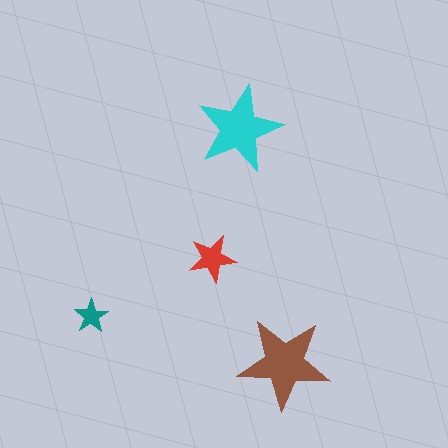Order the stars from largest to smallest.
the brown one, the cyan one, the red one, the teal one.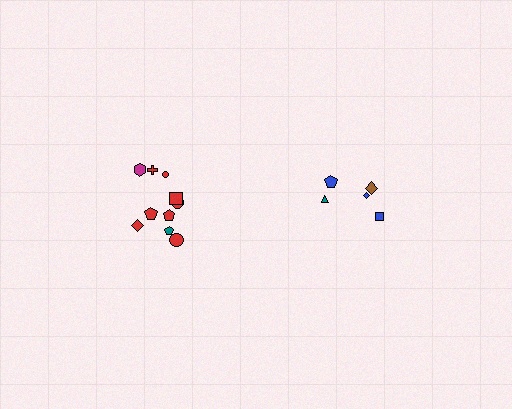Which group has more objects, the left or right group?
The left group.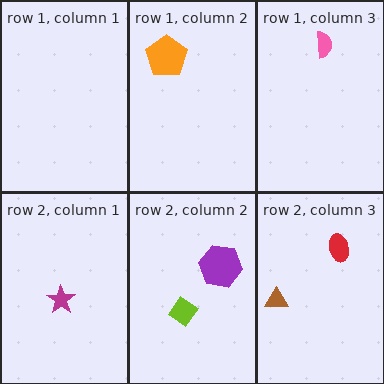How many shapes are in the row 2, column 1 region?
1.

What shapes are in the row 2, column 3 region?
The red ellipse, the brown triangle.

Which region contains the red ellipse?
The row 2, column 3 region.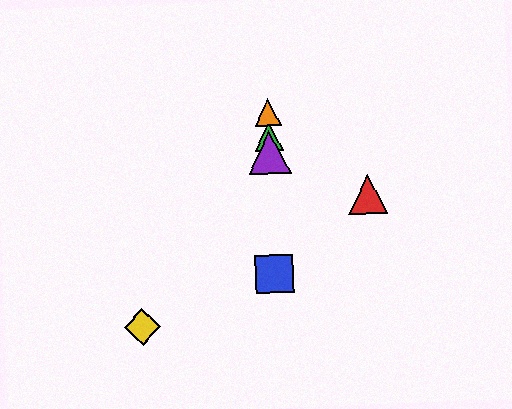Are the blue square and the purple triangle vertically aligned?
Yes, both are at x≈274.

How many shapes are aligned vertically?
4 shapes (the blue square, the green triangle, the purple triangle, the orange triangle) are aligned vertically.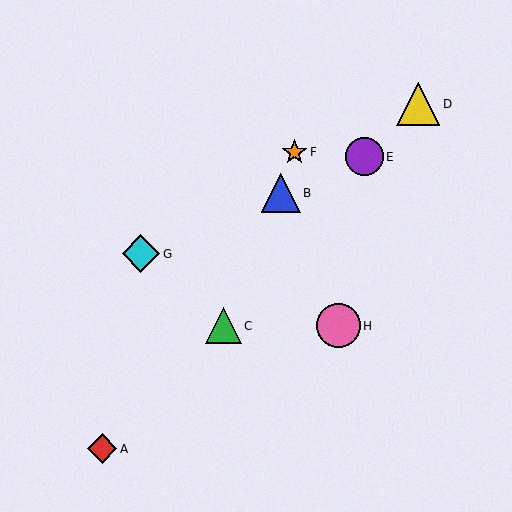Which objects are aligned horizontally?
Objects C, H are aligned horizontally.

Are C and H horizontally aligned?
Yes, both are at y≈326.